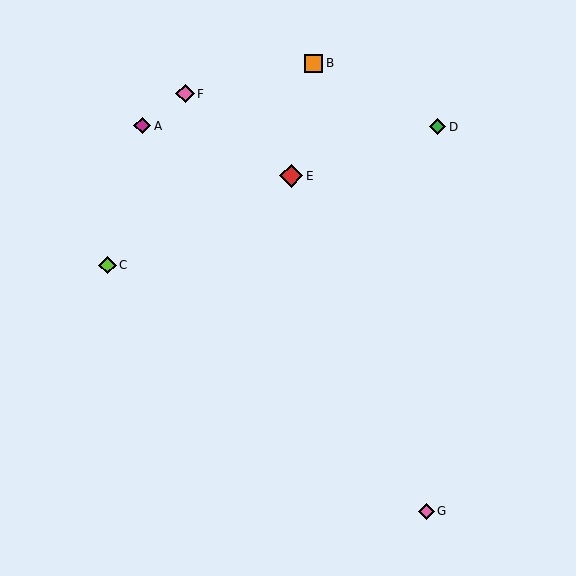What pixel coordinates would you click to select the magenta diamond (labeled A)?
Click at (142, 126) to select the magenta diamond A.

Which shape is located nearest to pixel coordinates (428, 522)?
The pink diamond (labeled G) at (426, 511) is nearest to that location.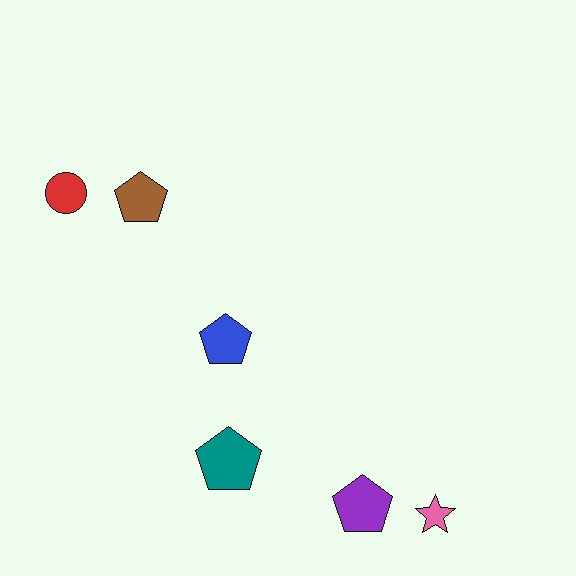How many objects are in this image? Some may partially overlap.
There are 6 objects.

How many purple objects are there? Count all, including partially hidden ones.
There is 1 purple object.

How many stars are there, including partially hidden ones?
There is 1 star.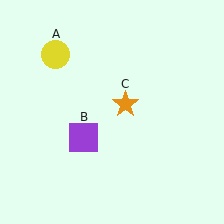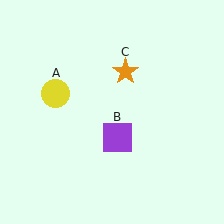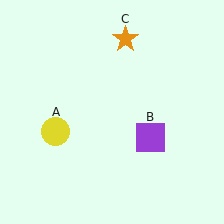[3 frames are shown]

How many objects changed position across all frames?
3 objects changed position: yellow circle (object A), purple square (object B), orange star (object C).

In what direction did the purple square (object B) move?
The purple square (object B) moved right.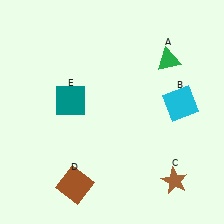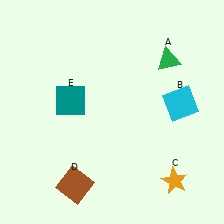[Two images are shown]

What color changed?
The star (C) changed from brown in Image 1 to orange in Image 2.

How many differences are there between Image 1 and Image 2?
There is 1 difference between the two images.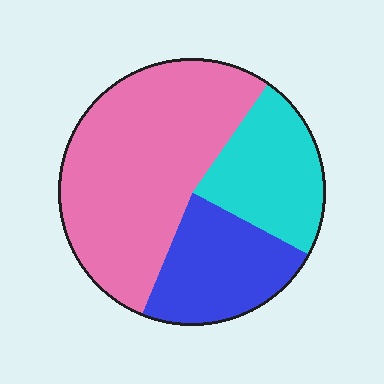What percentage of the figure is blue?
Blue takes up about one quarter (1/4) of the figure.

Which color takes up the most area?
Pink, at roughly 55%.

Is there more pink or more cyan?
Pink.